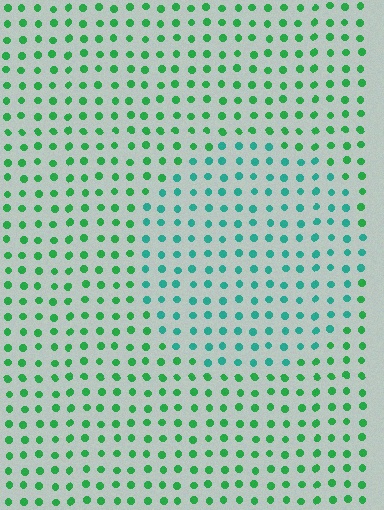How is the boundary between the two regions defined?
The boundary is defined purely by a slight shift in hue (about 34 degrees). Spacing, size, and orientation are identical on both sides.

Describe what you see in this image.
The image is filled with small green elements in a uniform arrangement. A circle-shaped region is visible where the elements are tinted to a slightly different hue, forming a subtle color boundary.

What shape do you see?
I see a circle.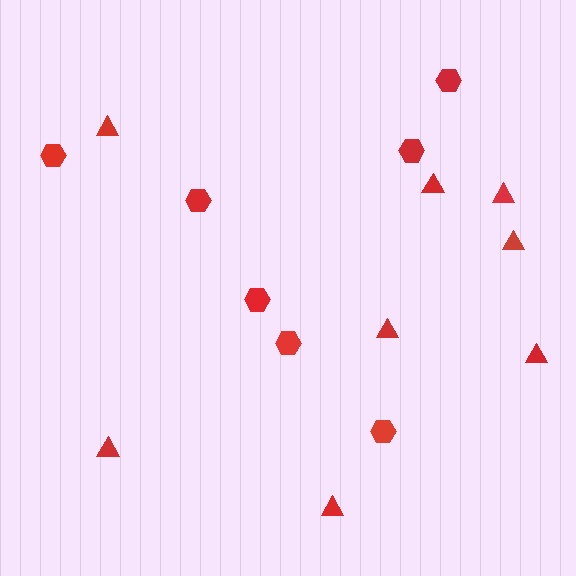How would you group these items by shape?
There are 2 groups: one group of triangles (8) and one group of hexagons (7).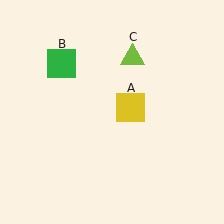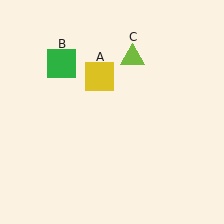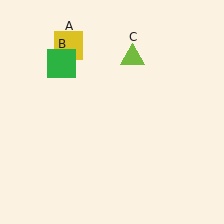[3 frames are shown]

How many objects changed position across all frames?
1 object changed position: yellow square (object A).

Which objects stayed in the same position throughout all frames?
Green square (object B) and lime triangle (object C) remained stationary.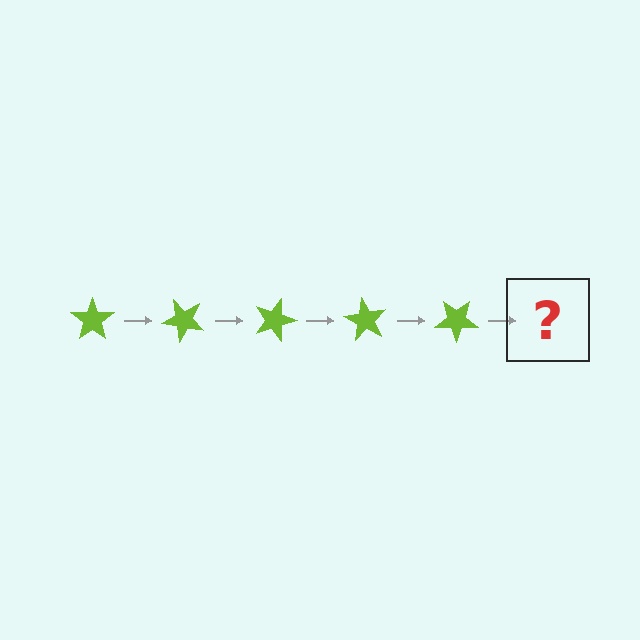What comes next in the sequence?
The next element should be a lime star rotated 225 degrees.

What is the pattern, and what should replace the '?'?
The pattern is that the star rotates 45 degrees each step. The '?' should be a lime star rotated 225 degrees.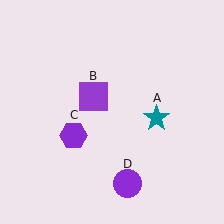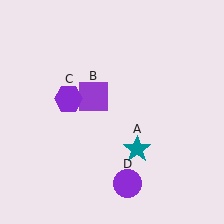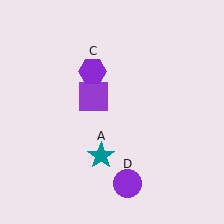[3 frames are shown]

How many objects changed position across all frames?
2 objects changed position: teal star (object A), purple hexagon (object C).